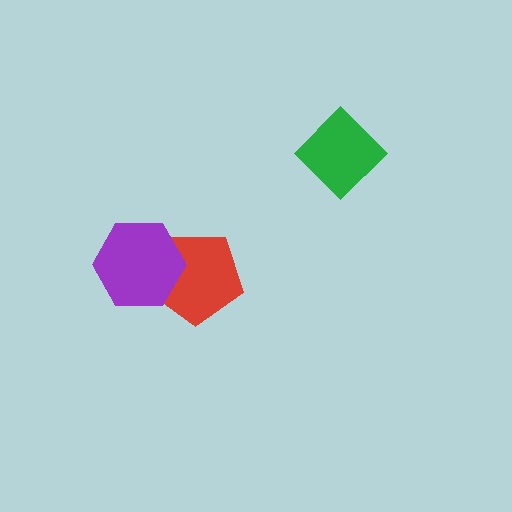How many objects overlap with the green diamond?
0 objects overlap with the green diamond.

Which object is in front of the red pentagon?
The purple hexagon is in front of the red pentagon.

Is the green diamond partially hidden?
No, no other shape covers it.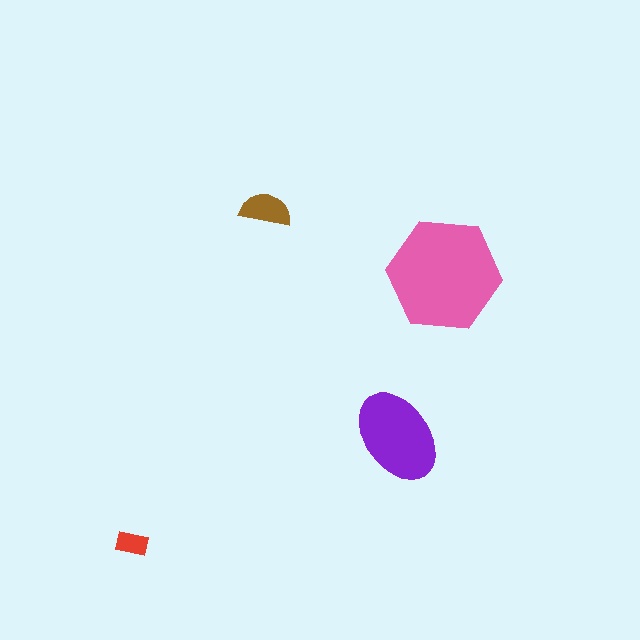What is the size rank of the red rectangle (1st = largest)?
4th.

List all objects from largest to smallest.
The pink hexagon, the purple ellipse, the brown semicircle, the red rectangle.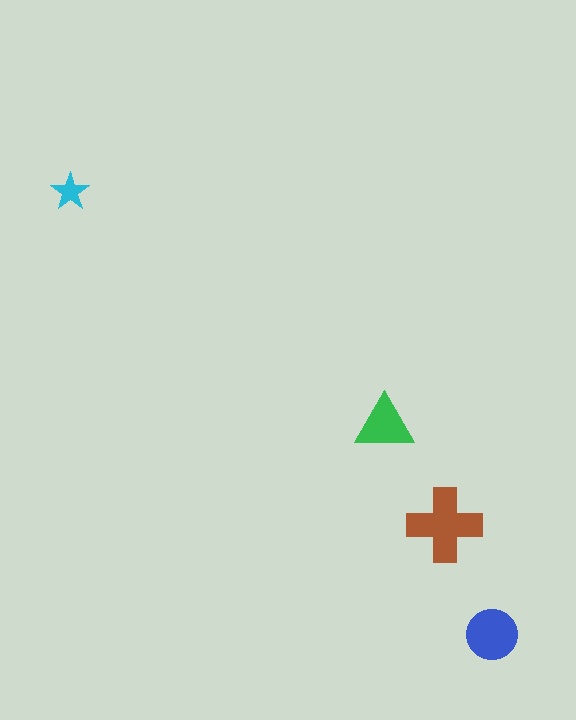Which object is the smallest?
The cyan star.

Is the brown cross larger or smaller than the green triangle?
Larger.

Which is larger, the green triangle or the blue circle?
The blue circle.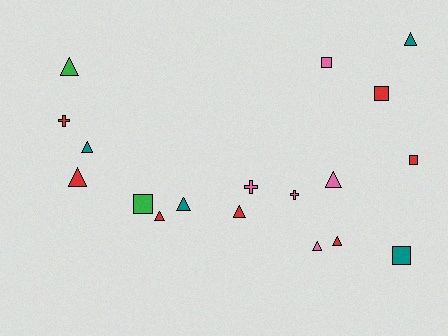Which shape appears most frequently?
Triangle, with 10 objects.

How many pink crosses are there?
There are 2 pink crosses.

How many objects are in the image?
There are 18 objects.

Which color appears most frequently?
Red, with 7 objects.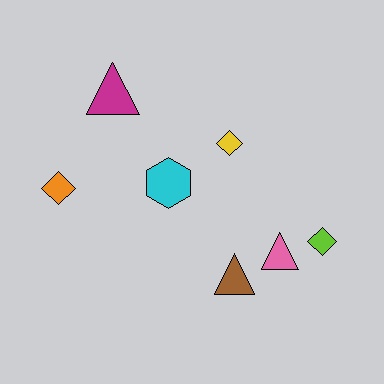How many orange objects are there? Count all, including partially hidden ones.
There is 1 orange object.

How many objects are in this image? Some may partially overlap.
There are 7 objects.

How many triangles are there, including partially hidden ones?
There are 3 triangles.